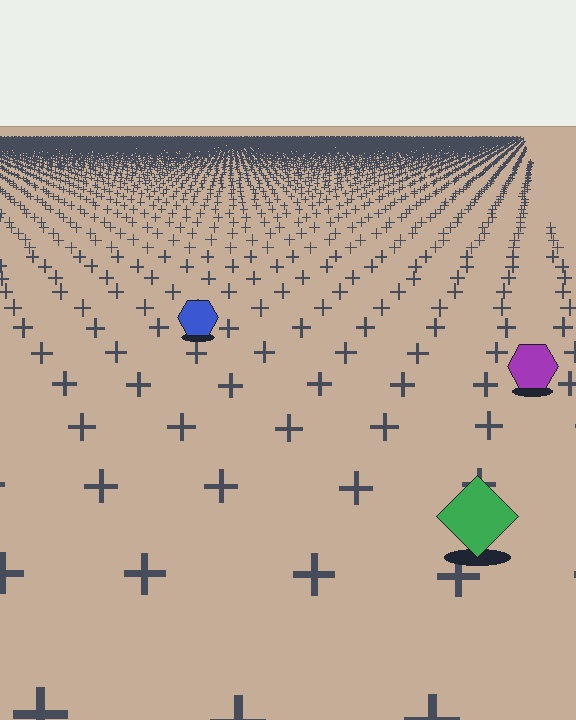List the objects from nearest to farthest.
From nearest to farthest: the green diamond, the purple hexagon, the blue hexagon.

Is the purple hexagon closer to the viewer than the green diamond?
No. The green diamond is closer — you can tell from the texture gradient: the ground texture is coarser near it.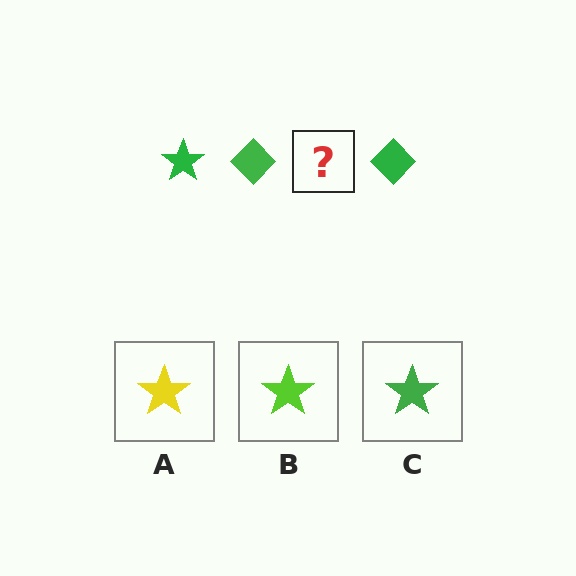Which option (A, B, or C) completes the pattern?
C.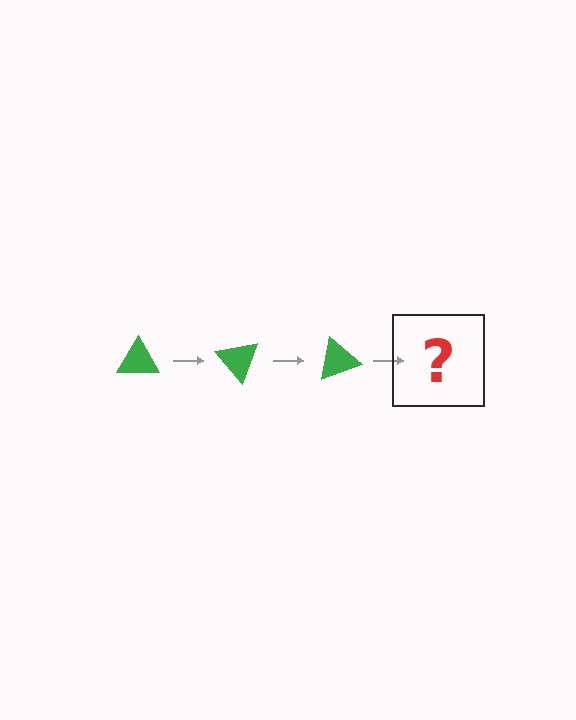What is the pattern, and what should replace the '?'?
The pattern is that the triangle rotates 50 degrees each step. The '?' should be a green triangle rotated 150 degrees.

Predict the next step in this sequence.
The next step is a green triangle rotated 150 degrees.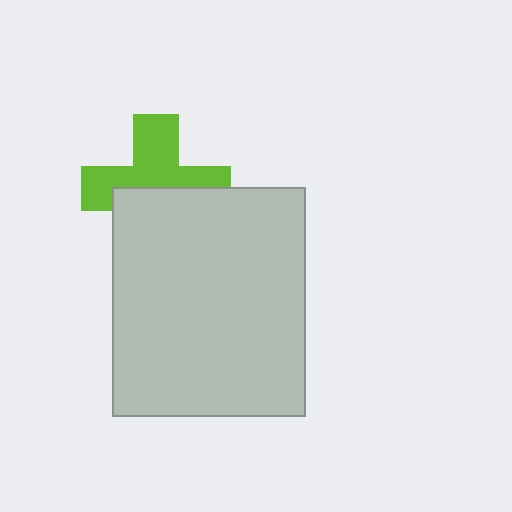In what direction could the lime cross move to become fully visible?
The lime cross could move up. That would shift it out from behind the light gray rectangle entirely.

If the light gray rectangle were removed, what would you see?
You would see the complete lime cross.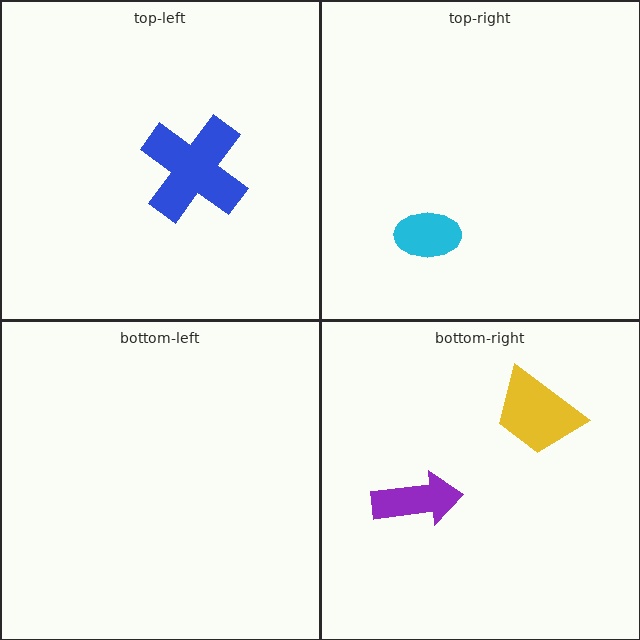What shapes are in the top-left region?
The blue cross.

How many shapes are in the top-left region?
1.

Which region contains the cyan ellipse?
The top-right region.